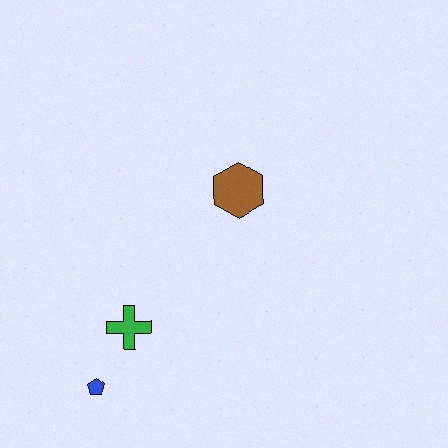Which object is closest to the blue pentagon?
The green cross is closest to the blue pentagon.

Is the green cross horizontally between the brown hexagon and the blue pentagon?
Yes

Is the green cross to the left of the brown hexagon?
Yes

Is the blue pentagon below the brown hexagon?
Yes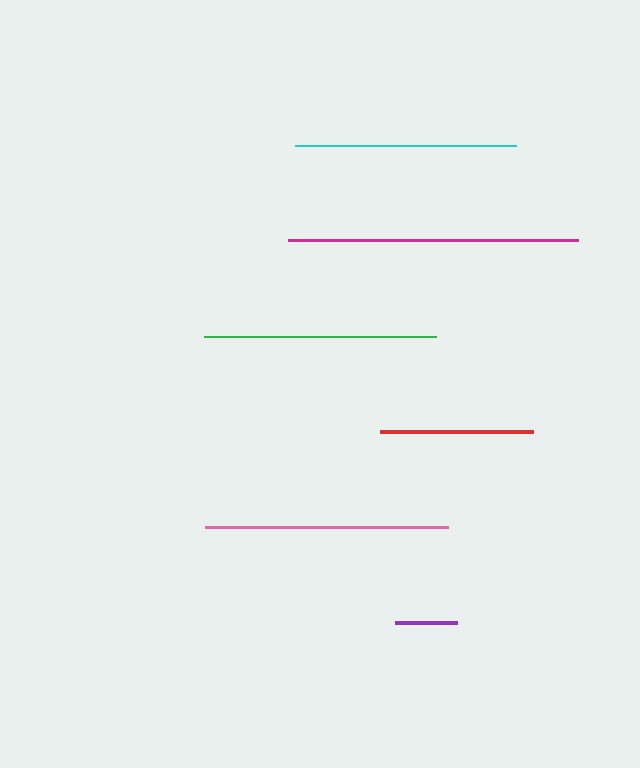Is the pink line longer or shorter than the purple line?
The pink line is longer than the purple line.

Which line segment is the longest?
The magenta line is the longest at approximately 290 pixels.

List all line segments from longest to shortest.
From longest to shortest: magenta, pink, green, cyan, red, purple.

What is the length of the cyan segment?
The cyan segment is approximately 221 pixels long.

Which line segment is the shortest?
The purple line is the shortest at approximately 62 pixels.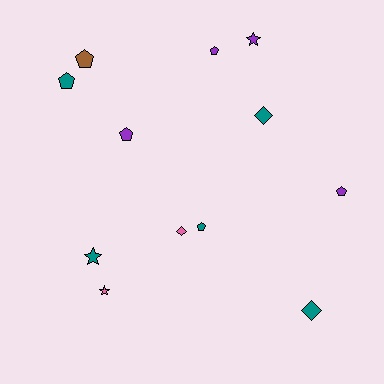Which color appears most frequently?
Teal, with 5 objects.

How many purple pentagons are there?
There are 3 purple pentagons.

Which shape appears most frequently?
Pentagon, with 6 objects.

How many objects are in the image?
There are 12 objects.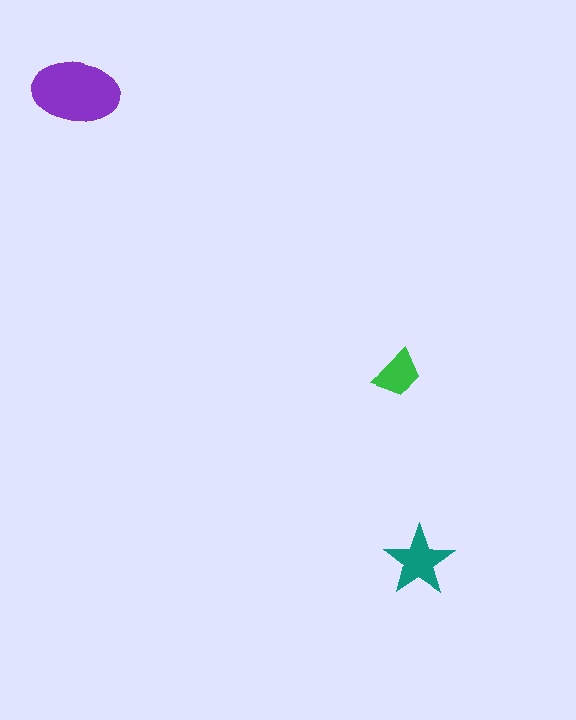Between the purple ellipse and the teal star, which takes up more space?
The purple ellipse.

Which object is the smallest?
The green trapezoid.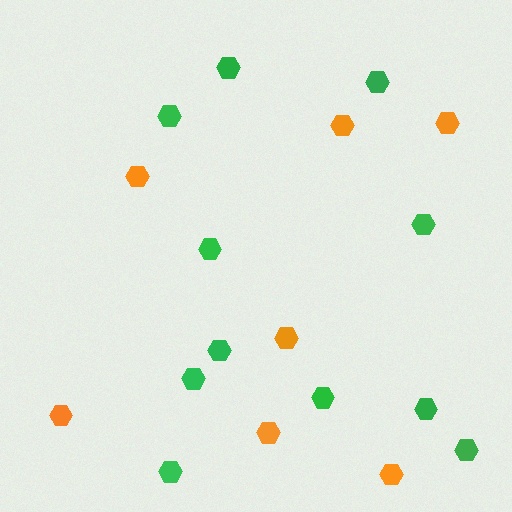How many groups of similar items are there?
There are 2 groups: one group of green hexagons (11) and one group of orange hexagons (7).